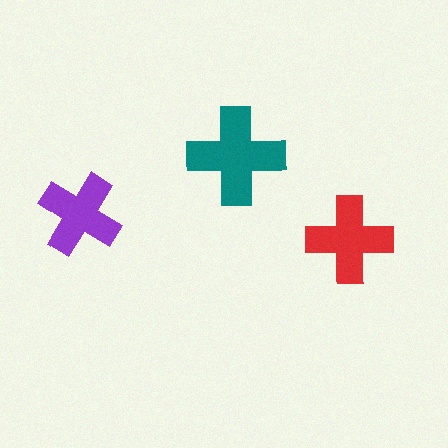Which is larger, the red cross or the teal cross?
The teal one.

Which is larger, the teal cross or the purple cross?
The teal one.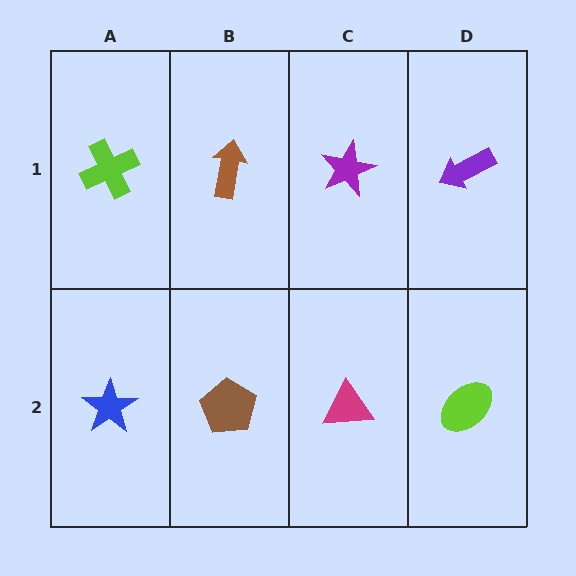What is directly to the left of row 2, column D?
A magenta triangle.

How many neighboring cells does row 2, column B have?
3.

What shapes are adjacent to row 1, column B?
A brown pentagon (row 2, column B), a lime cross (row 1, column A), a purple star (row 1, column C).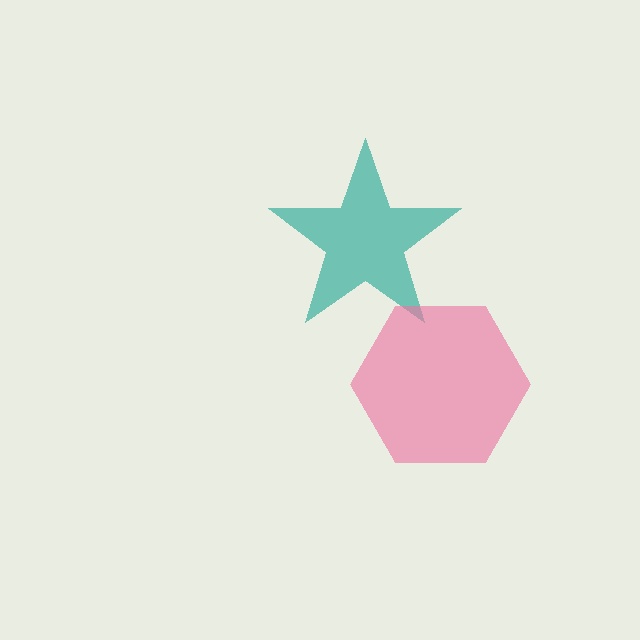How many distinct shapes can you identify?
There are 2 distinct shapes: a teal star, a pink hexagon.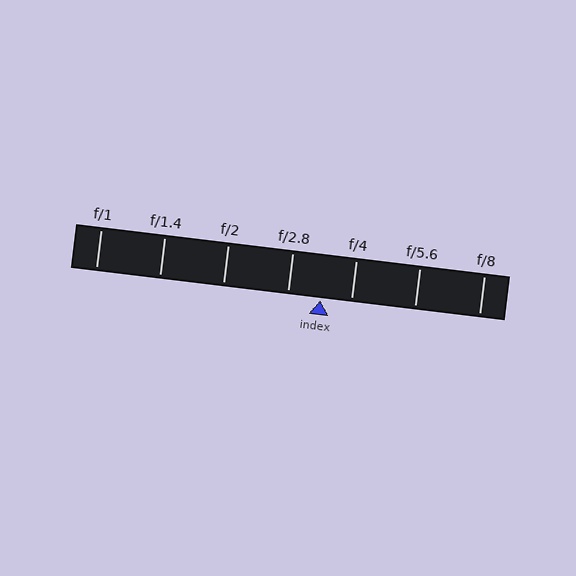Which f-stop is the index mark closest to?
The index mark is closest to f/4.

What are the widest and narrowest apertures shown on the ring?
The widest aperture shown is f/1 and the narrowest is f/8.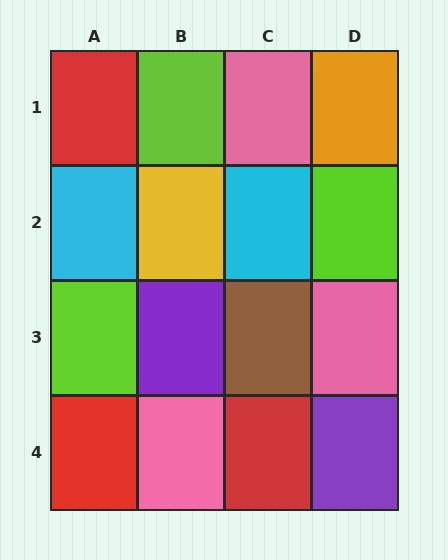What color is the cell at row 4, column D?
Purple.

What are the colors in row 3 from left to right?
Lime, purple, brown, pink.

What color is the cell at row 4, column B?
Pink.